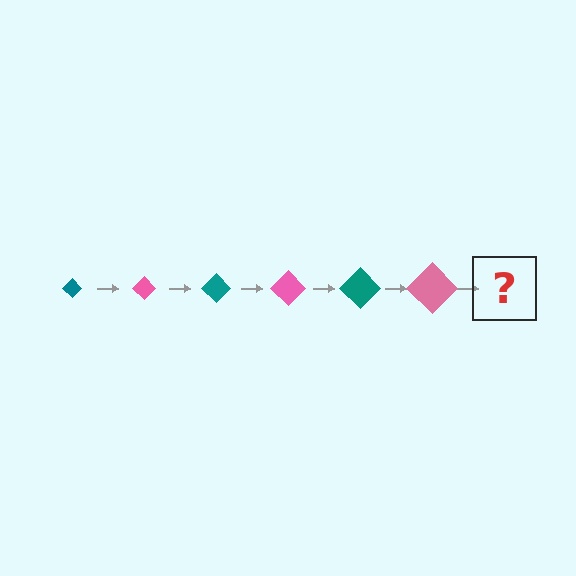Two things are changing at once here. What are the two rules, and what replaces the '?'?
The two rules are that the diamond grows larger each step and the color cycles through teal and pink. The '?' should be a teal diamond, larger than the previous one.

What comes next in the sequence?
The next element should be a teal diamond, larger than the previous one.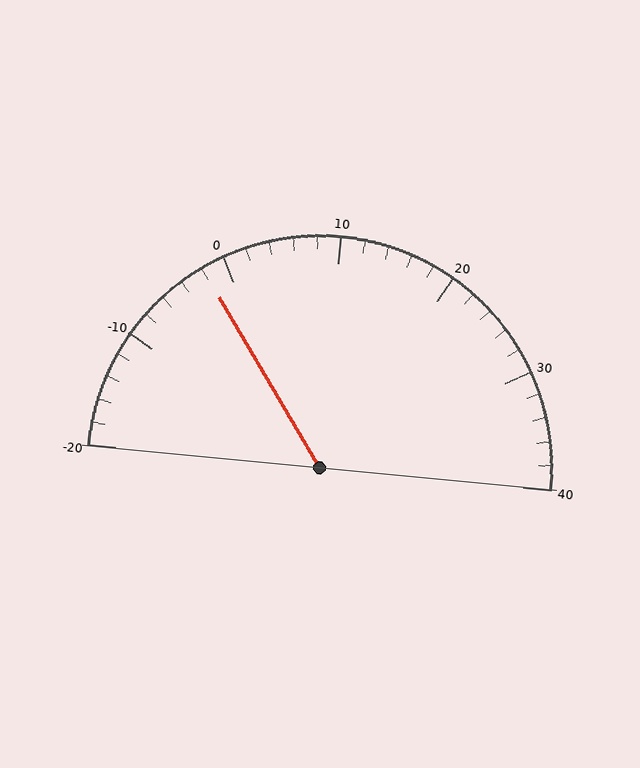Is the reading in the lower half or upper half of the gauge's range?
The reading is in the lower half of the range (-20 to 40).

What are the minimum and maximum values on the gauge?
The gauge ranges from -20 to 40.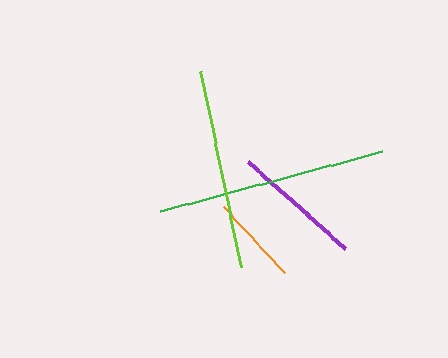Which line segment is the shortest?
The orange line is the shortest at approximately 90 pixels.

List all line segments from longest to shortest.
From longest to shortest: green, lime, purple, orange.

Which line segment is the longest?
The green line is the longest at approximately 231 pixels.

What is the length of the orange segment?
The orange segment is approximately 90 pixels long.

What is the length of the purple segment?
The purple segment is approximately 130 pixels long.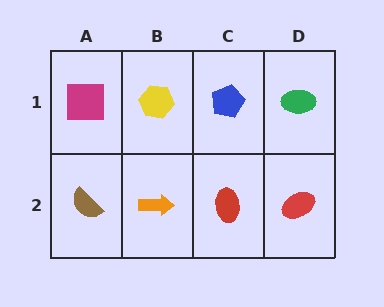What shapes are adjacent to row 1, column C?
A red ellipse (row 2, column C), a yellow hexagon (row 1, column B), a green ellipse (row 1, column D).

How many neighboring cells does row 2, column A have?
2.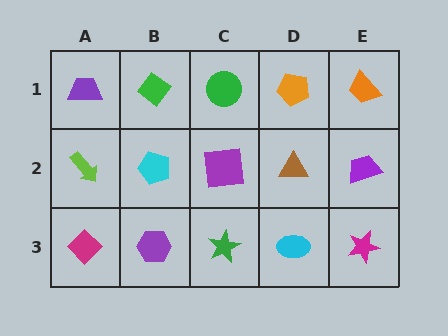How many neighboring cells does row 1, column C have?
3.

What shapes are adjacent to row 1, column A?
A lime arrow (row 2, column A), a green diamond (row 1, column B).